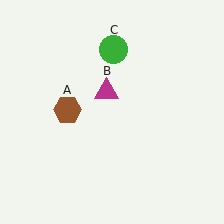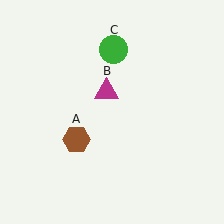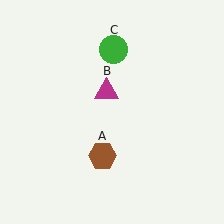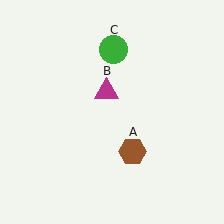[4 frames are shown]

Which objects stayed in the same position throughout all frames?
Magenta triangle (object B) and green circle (object C) remained stationary.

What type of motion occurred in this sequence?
The brown hexagon (object A) rotated counterclockwise around the center of the scene.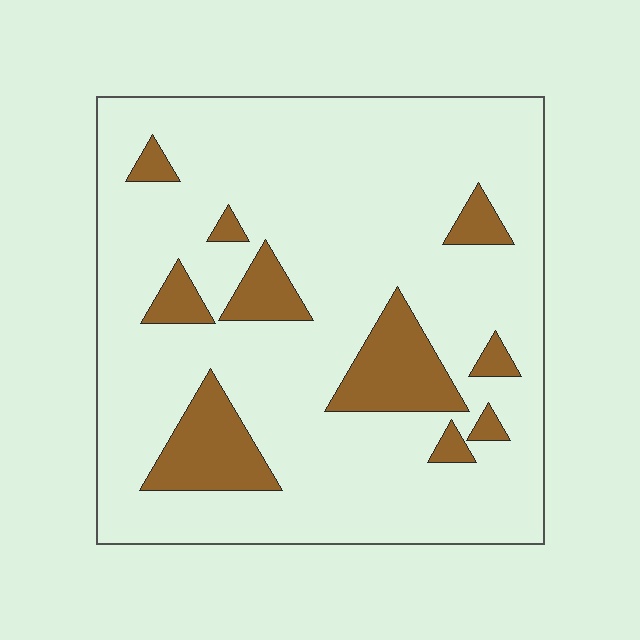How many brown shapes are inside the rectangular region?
10.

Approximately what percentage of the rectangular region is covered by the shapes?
Approximately 15%.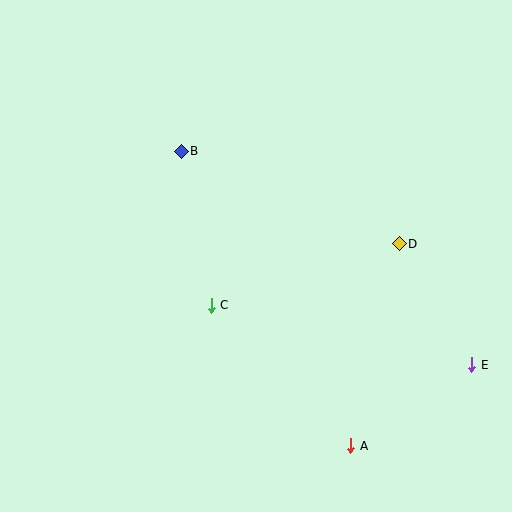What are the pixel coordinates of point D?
Point D is at (399, 244).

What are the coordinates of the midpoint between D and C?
The midpoint between D and C is at (305, 274).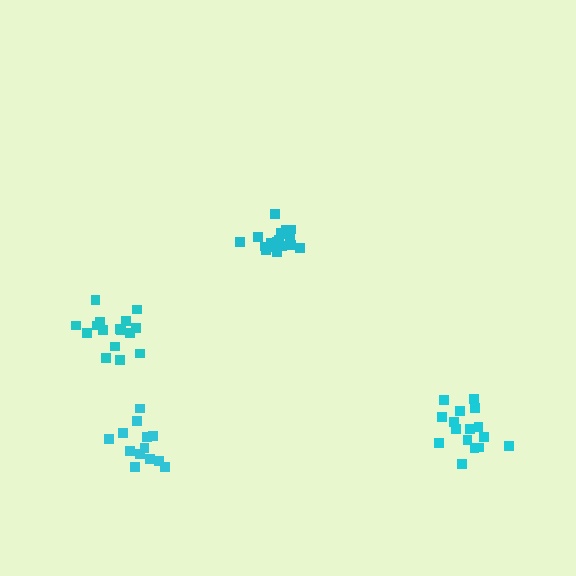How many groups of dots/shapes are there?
There are 4 groups.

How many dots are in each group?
Group 1: 16 dots, Group 2: 18 dots, Group 3: 13 dots, Group 4: 16 dots (63 total).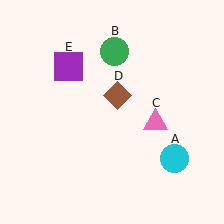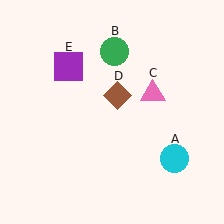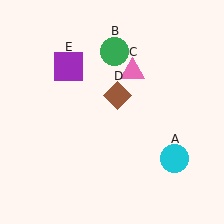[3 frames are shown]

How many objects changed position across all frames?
1 object changed position: pink triangle (object C).